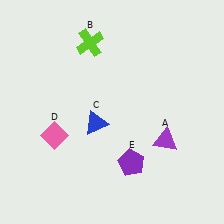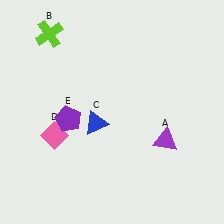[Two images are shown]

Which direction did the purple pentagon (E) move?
The purple pentagon (E) moved left.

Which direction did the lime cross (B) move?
The lime cross (B) moved left.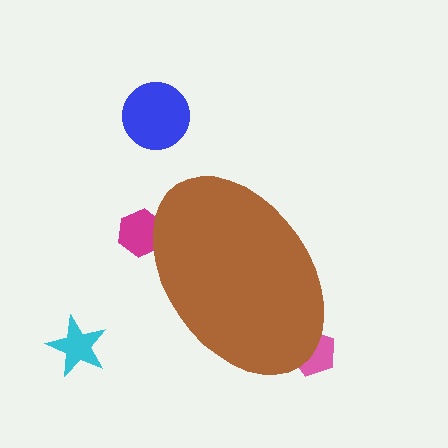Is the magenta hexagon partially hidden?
Yes, the magenta hexagon is partially hidden behind the brown ellipse.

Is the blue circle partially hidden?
No, the blue circle is fully visible.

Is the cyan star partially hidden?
No, the cyan star is fully visible.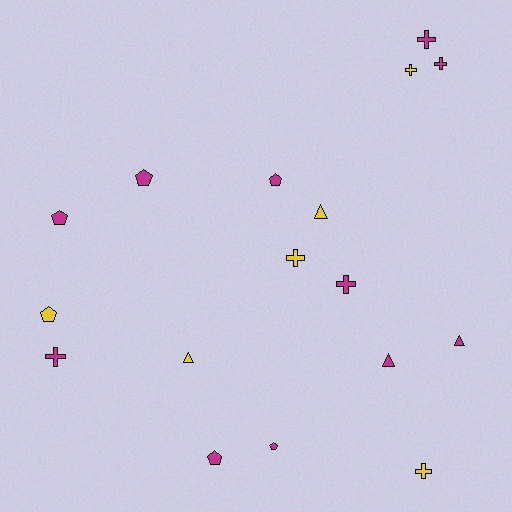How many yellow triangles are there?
There are 2 yellow triangles.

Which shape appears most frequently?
Cross, with 7 objects.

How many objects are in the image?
There are 17 objects.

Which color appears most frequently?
Magenta, with 11 objects.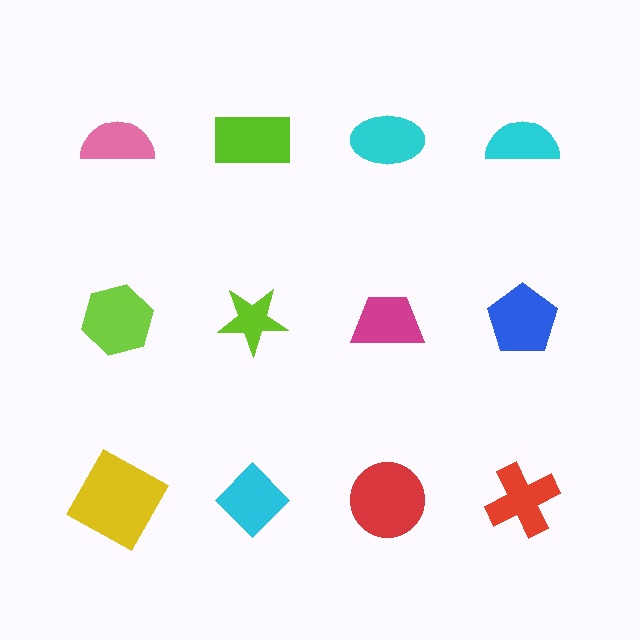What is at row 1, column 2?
A lime rectangle.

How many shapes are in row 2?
4 shapes.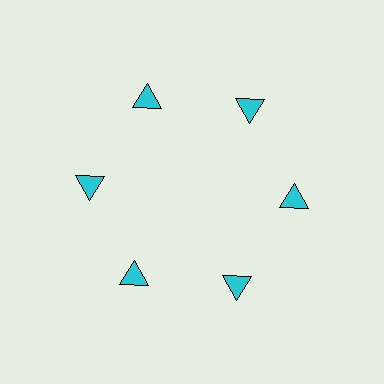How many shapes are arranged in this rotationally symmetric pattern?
There are 6 shapes, arranged in 6 groups of 1.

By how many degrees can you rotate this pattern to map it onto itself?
The pattern maps onto itself every 60 degrees of rotation.